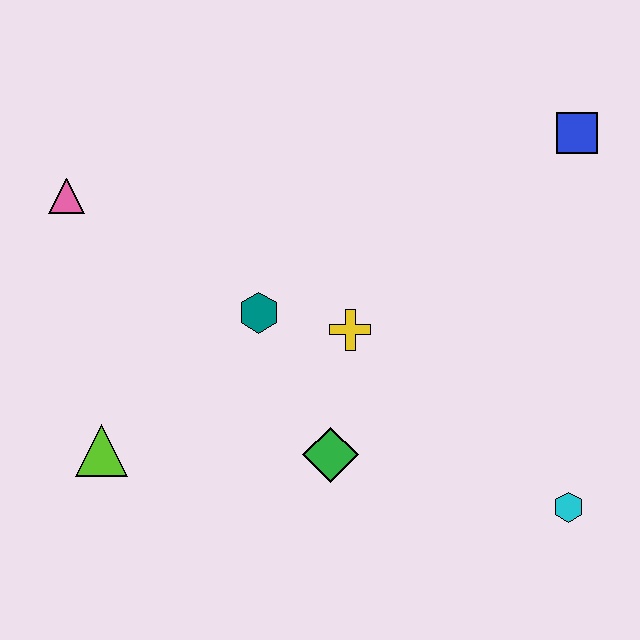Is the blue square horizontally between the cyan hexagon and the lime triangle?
No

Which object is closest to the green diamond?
The yellow cross is closest to the green diamond.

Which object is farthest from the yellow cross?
The pink triangle is farthest from the yellow cross.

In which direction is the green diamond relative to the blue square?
The green diamond is below the blue square.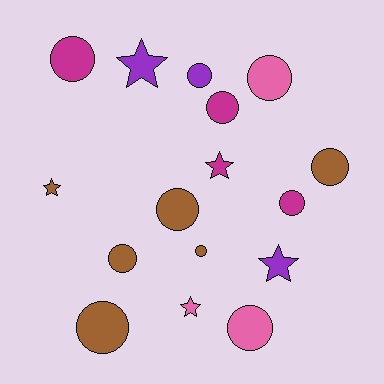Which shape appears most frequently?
Circle, with 11 objects.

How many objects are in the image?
There are 16 objects.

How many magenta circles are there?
There are 3 magenta circles.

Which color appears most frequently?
Brown, with 6 objects.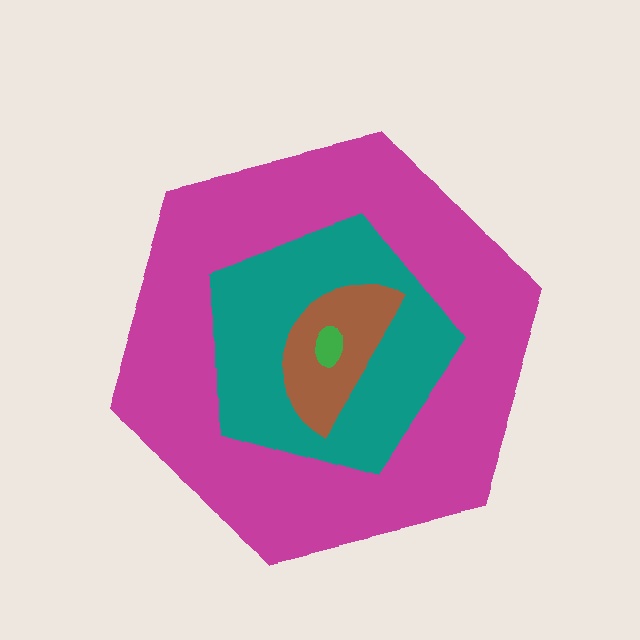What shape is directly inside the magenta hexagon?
The teal pentagon.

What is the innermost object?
The green ellipse.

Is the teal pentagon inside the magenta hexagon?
Yes.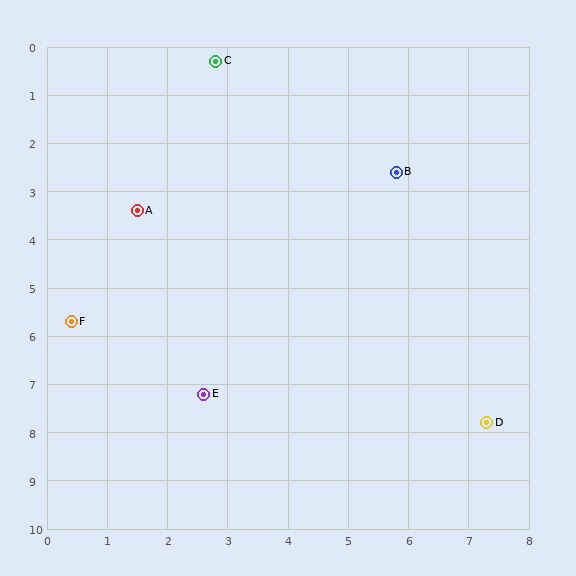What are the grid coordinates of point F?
Point F is at approximately (0.4, 5.7).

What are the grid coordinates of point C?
Point C is at approximately (2.8, 0.3).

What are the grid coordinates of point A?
Point A is at approximately (1.5, 3.4).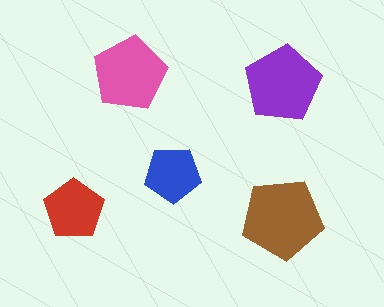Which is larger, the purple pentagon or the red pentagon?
The purple one.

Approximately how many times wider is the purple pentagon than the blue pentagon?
About 1.5 times wider.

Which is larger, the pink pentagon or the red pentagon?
The pink one.